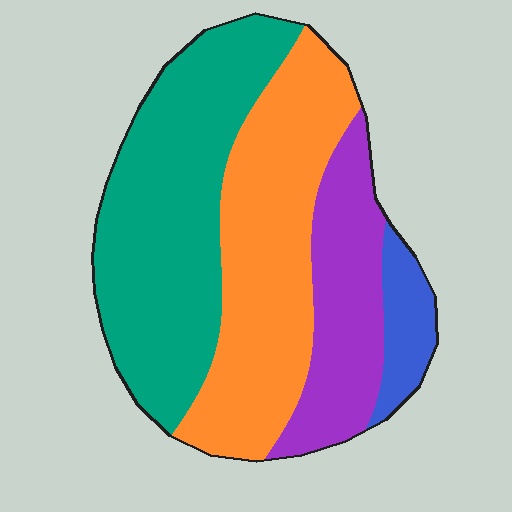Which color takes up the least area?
Blue, at roughly 5%.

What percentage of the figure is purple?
Purple takes up less than a quarter of the figure.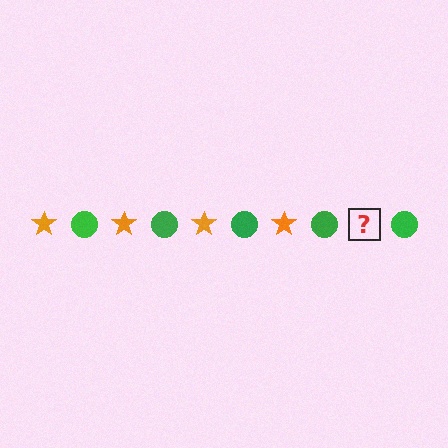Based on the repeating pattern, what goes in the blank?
The blank should be an orange star.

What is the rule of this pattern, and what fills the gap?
The rule is that the pattern alternates between orange star and green circle. The gap should be filled with an orange star.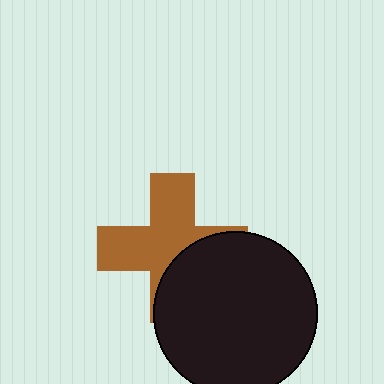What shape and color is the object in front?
The object in front is a black circle.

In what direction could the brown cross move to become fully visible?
The brown cross could move toward the upper-left. That would shift it out from behind the black circle entirely.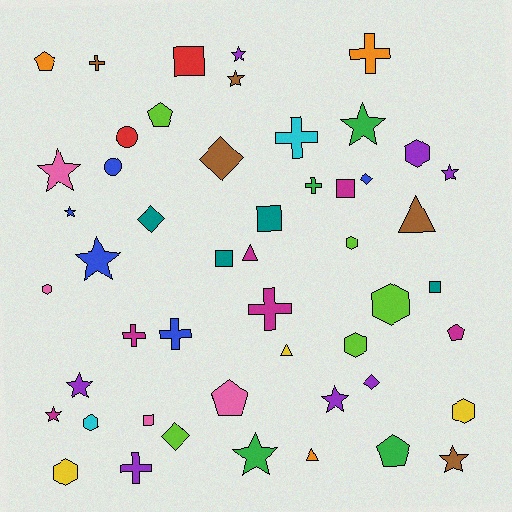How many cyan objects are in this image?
There are 2 cyan objects.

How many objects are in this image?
There are 50 objects.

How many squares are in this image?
There are 6 squares.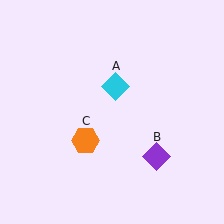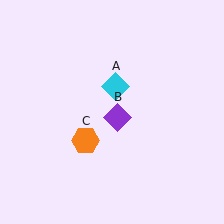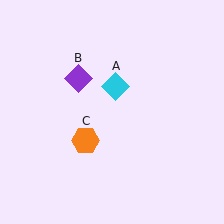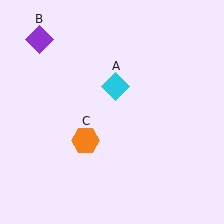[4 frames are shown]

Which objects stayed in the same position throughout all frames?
Cyan diamond (object A) and orange hexagon (object C) remained stationary.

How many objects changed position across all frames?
1 object changed position: purple diamond (object B).